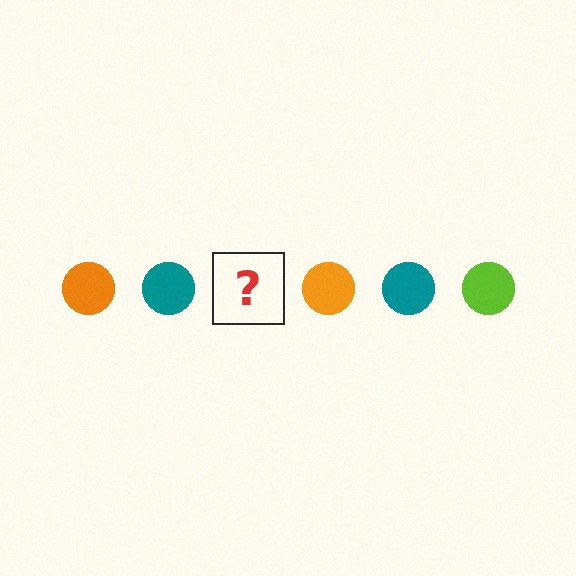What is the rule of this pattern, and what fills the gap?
The rule is that the pattern cycles through orange, teal, lime circles. The gap should be filled with a lime circle.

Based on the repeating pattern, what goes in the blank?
The blank should be a lime circle.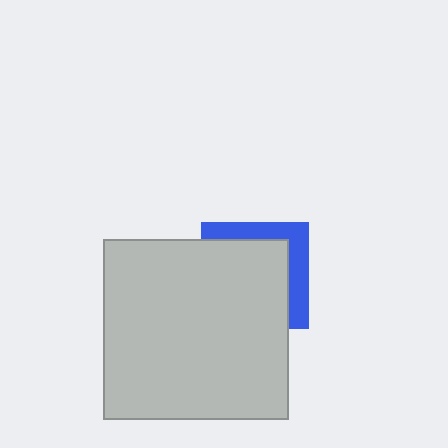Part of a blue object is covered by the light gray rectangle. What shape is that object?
It is a square.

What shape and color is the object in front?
The object in front is a light gray rectangle.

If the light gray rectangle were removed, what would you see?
You would see the complete blue square.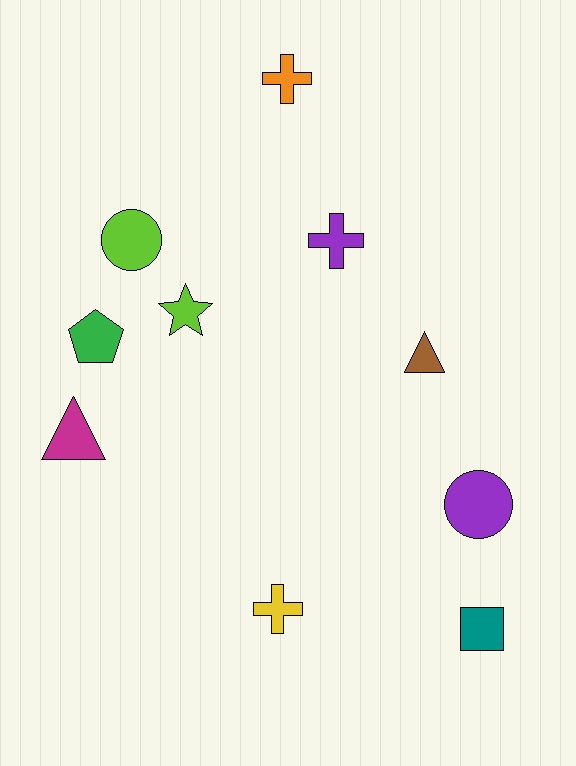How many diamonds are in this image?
There are no diamonds.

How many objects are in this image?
There are 10 objects.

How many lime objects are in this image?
There are 2 lime objects.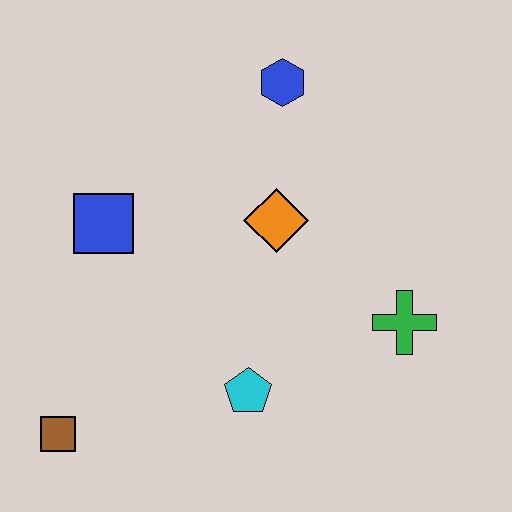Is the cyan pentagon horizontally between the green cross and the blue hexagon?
No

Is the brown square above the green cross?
No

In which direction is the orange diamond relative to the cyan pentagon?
The orange diamond is above the cyan pentagon.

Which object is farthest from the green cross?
The brown square is farthest from the green cross.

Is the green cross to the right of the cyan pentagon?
Yes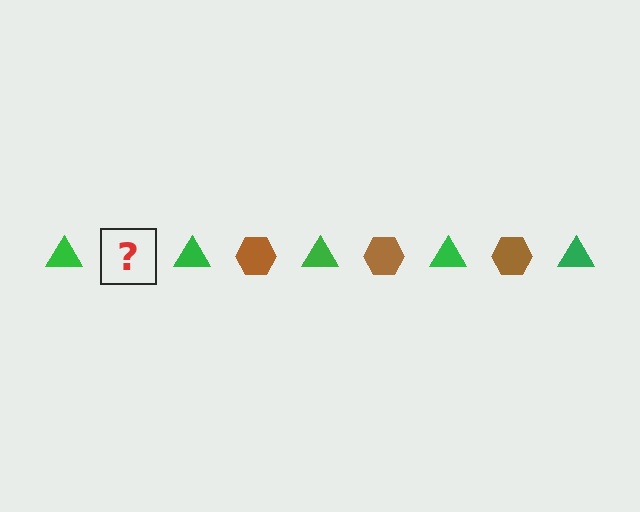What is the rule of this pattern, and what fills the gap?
The rule is that the pattern alternates between green triangle and brown hexagon. The gap should be filled with a brown hexagon.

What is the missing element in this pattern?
The missing element is a brown hexagon.